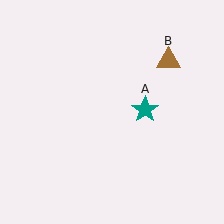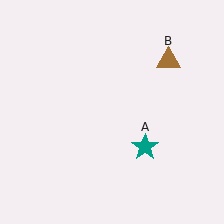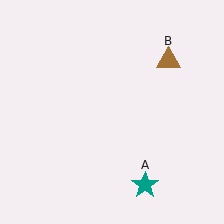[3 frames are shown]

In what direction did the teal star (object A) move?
The teal star (object A) moved down.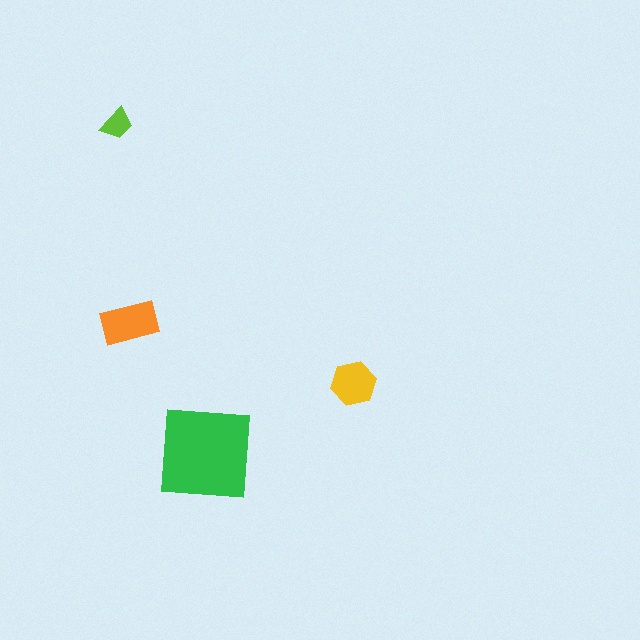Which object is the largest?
The green square.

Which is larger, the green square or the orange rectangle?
The green square.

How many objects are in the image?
There are 4 objects in the image.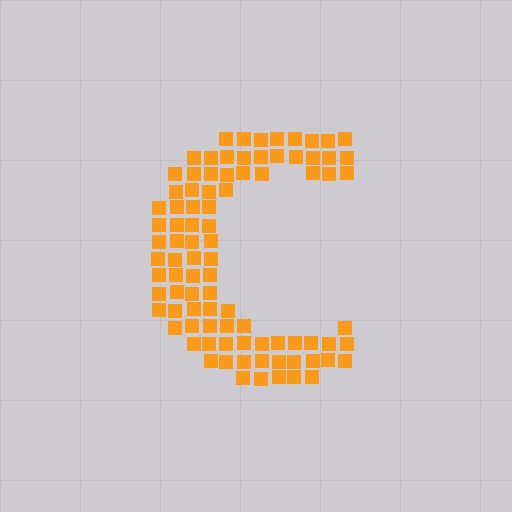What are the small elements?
The small elements are squares.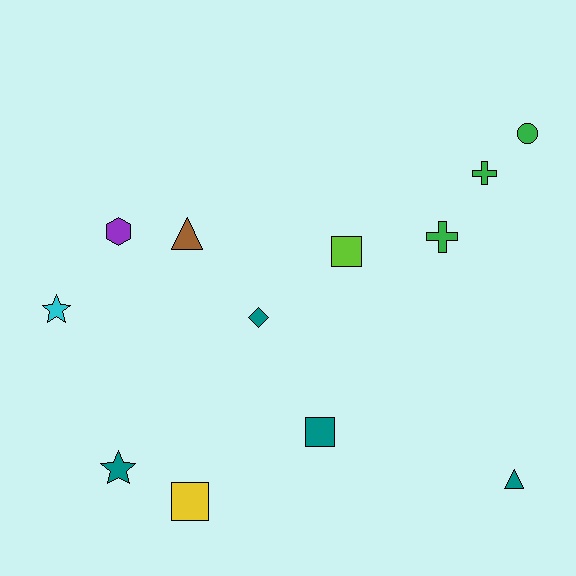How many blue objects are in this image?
There are no blue objects.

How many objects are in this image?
There are 12 objects.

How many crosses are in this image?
There are 2 crosses.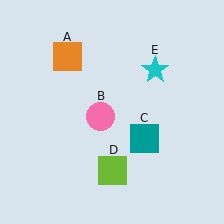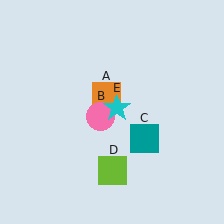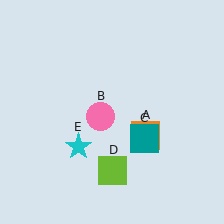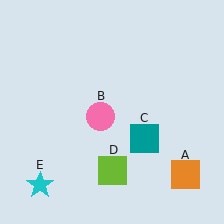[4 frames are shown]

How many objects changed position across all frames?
2 objects changed position: orange square (object A), cyan star (object E).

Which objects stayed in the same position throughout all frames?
Pink circle (object B) and teal square (object C) and lime square (object D) remained stationary.